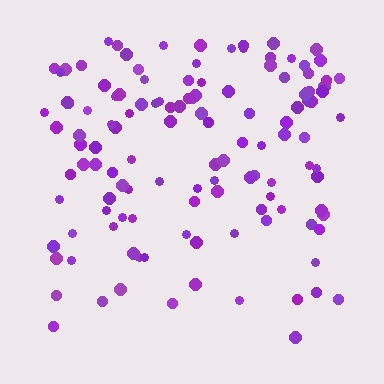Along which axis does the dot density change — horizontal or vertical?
Vertical.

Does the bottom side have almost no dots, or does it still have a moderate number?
Still a moderate number, just noticeably fewer than the top.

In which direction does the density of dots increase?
From bottom to top, with the top side densest.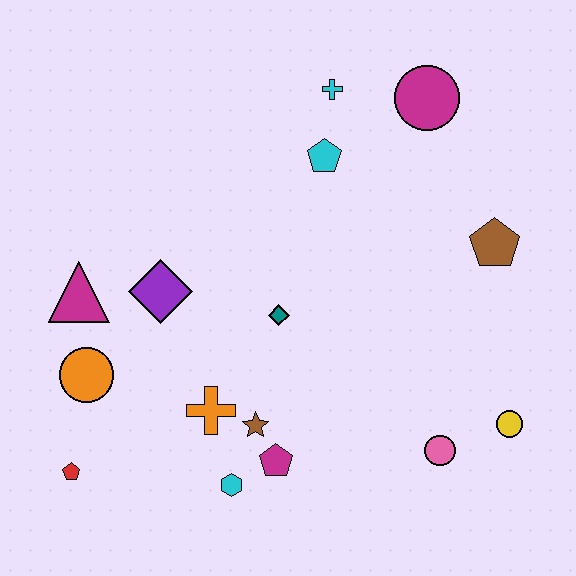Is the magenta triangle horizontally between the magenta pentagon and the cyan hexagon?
No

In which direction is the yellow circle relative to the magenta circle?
The yellow circle is below the magenta circle.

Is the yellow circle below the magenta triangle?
Yes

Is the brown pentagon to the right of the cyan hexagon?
Yes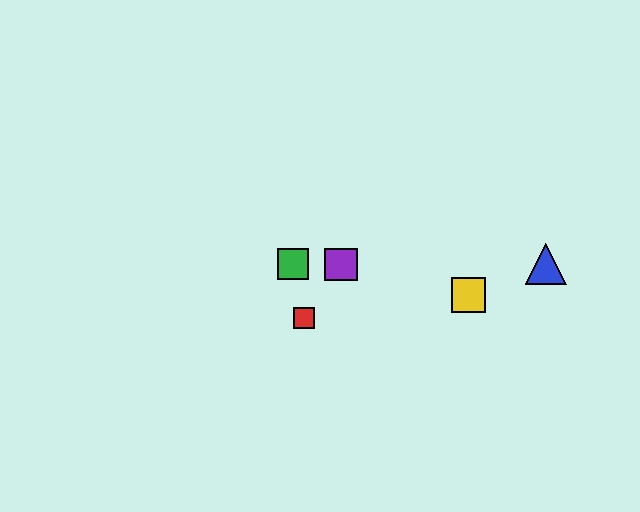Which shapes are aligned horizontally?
The blue triangle, the green square, the purple square are aligned horizontally.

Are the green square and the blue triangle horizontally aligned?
Yes, both are at y≈264.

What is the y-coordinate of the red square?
The red square is at y≈318.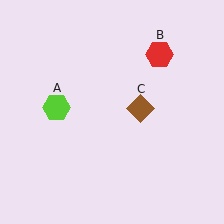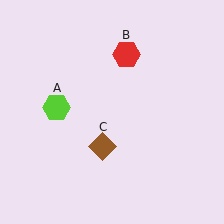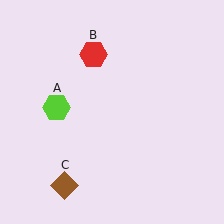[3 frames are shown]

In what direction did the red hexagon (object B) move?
The red hexagon (object B) moved left.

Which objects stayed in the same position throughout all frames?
Lime hexagon (object A) remained stationary.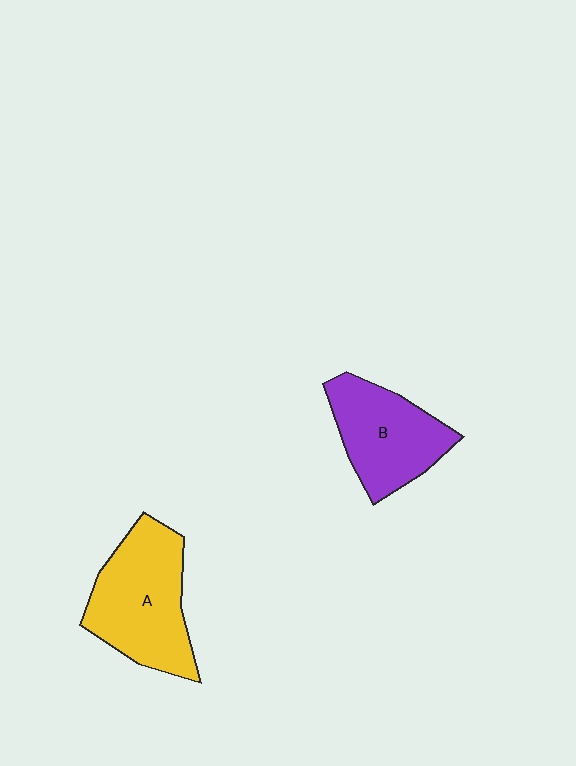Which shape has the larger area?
Shape A (yellow).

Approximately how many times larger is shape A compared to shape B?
Approximately 1.2 times.